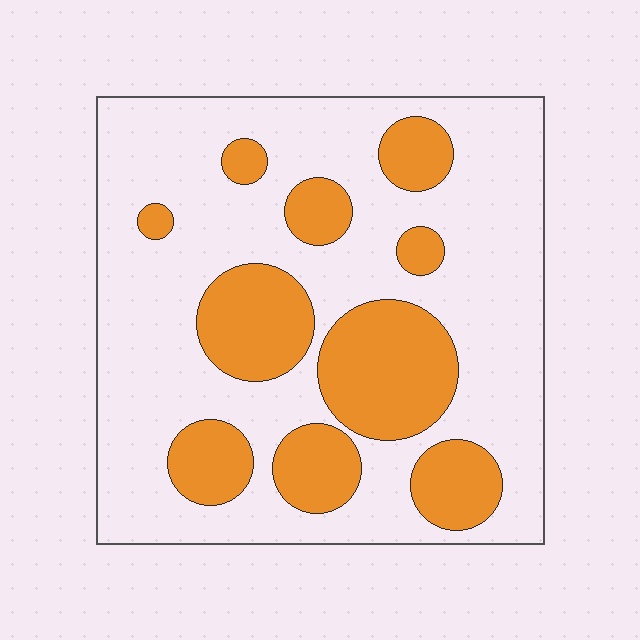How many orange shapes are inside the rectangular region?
10.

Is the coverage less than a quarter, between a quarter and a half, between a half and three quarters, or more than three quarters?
Between a quarter and a half.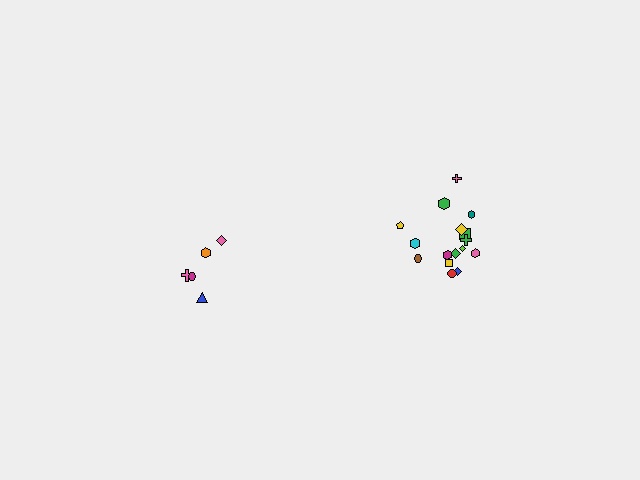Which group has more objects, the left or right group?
The right group.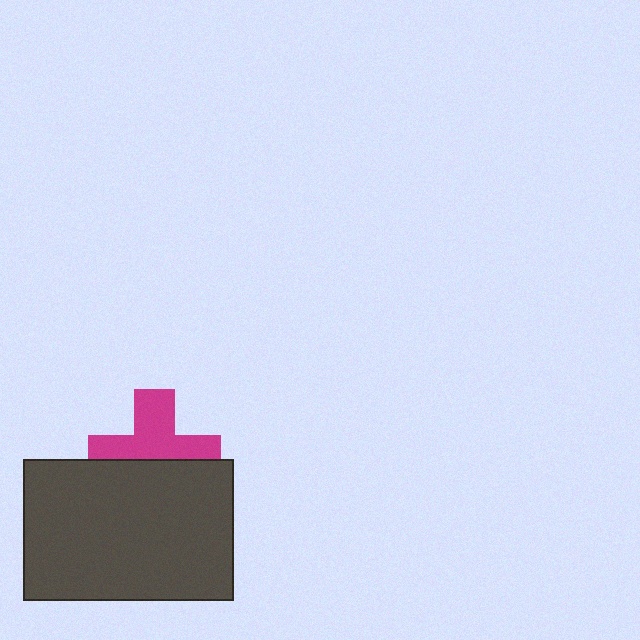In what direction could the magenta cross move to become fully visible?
The magenta cross could move up. That would shift it out from behind the dark gray rectangle entirely.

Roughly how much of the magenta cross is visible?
About half of it is visible (roughly 56%).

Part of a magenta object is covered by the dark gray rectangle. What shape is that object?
It is a cross.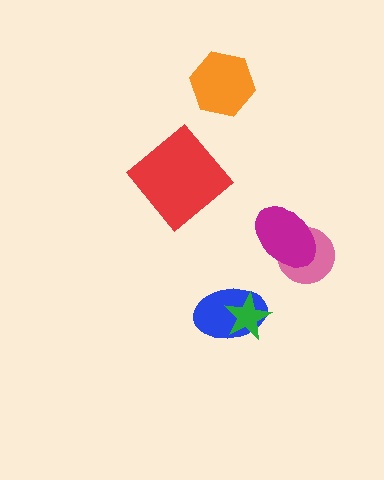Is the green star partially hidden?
No, no other shape covers it.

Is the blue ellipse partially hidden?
Yes, it is partially covered by another shape.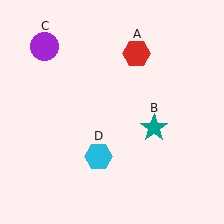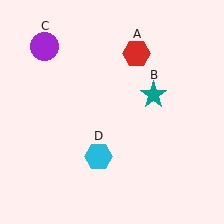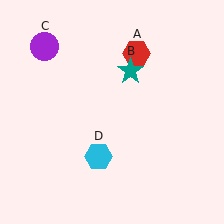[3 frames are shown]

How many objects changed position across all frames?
1 object changed position: teal star (object B).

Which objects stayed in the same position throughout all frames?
Red hexagon (object A) and purple circle (object C) and cyan hexagon (object D) remained stationary.